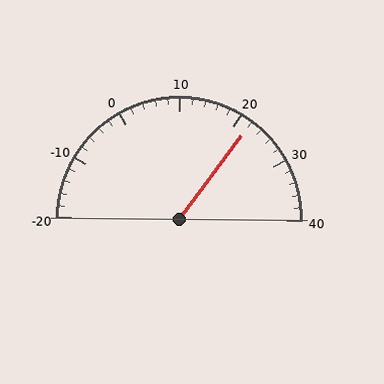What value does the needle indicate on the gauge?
The needle indicates approximately 22.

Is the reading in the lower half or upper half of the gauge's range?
The reading is in the upper half of the range (-20 to 40).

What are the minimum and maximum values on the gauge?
The gauge ranges from -20 to 40.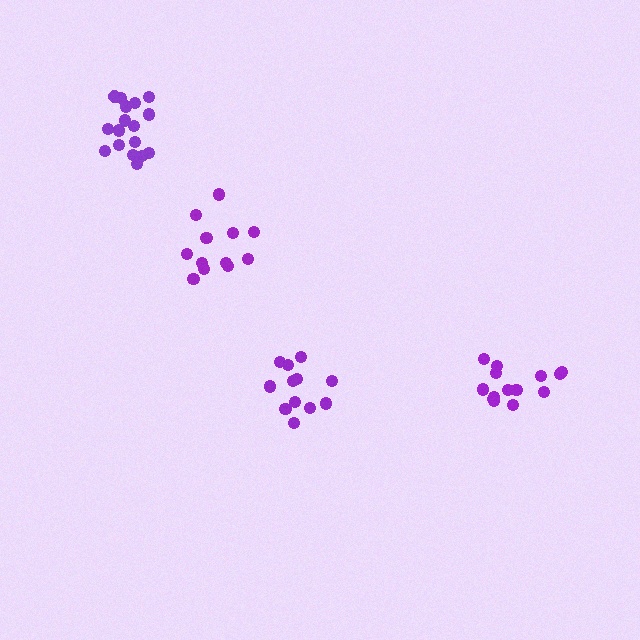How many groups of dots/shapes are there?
There are 4 groups.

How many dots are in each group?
Group 1: 12 dots, Group 2: 12 dots, Group 3: 14 dots, Group 4: 17 dots (55 total).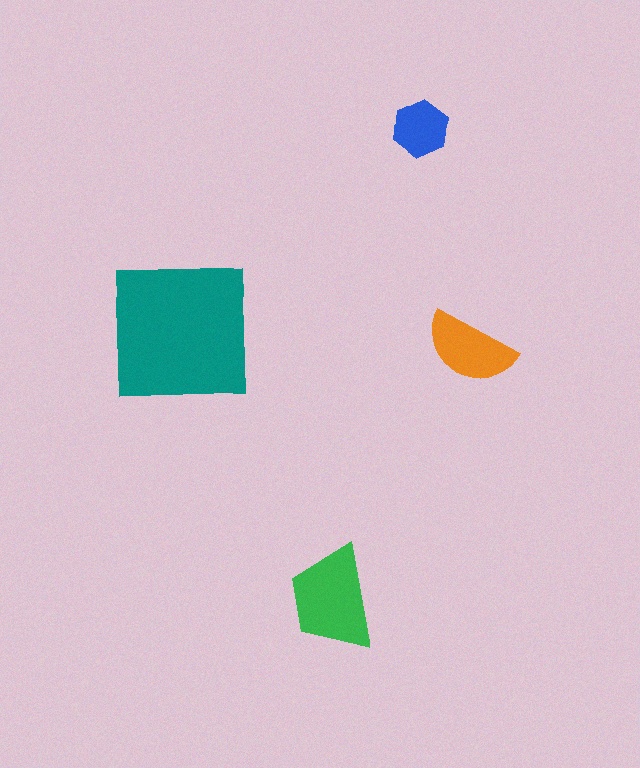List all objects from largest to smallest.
The teal square, the green trapezoid, the orange semicircle, the blue hexagon.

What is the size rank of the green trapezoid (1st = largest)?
2nd.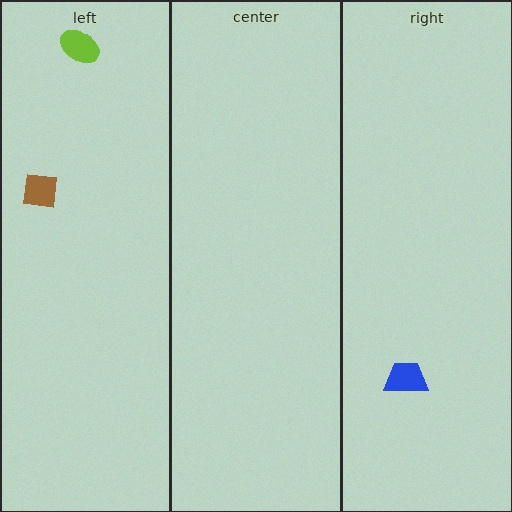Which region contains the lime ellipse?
The left region.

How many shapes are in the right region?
1.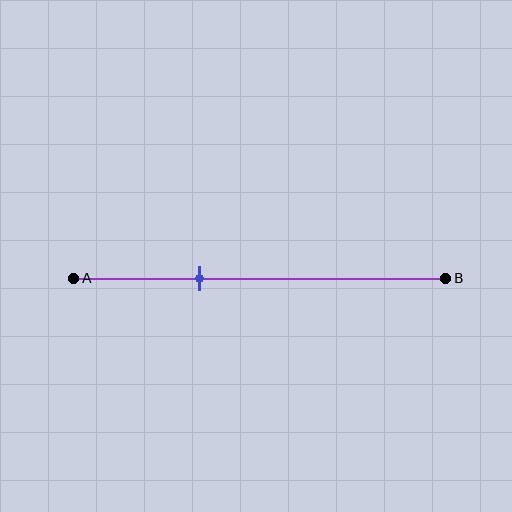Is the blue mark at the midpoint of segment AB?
No, the mark is at about 35% from A, not at the 50% midpoint.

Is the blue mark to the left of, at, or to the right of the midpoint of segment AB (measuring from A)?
The blue mark is to the left of the midpoint of segment AB.